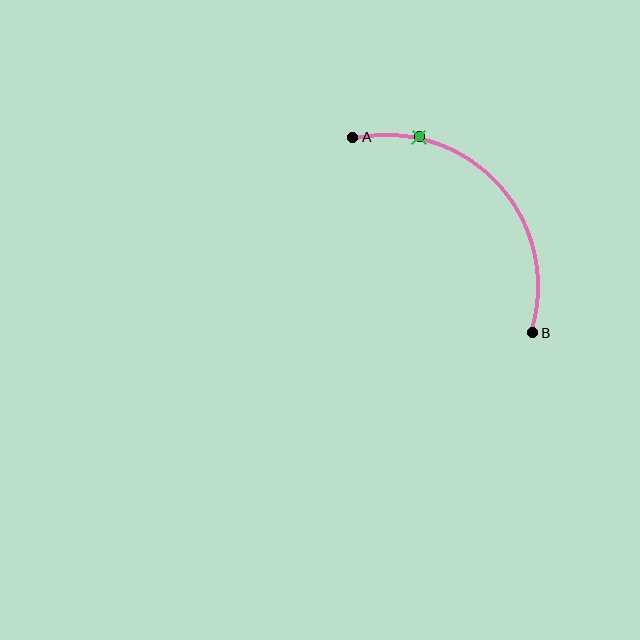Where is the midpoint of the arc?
The arc midpoint is the point on the curve farthest from the straight line joining A and B. It sits above and to the right of that line.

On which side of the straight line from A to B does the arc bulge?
The arc bulges above and to the right of the straight line connecting A and B.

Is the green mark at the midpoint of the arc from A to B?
No. The green mark lies on the arc but is closer to endpoint A. The arc midpoint would be at the point on the curve equidistant along the arc from both A and B.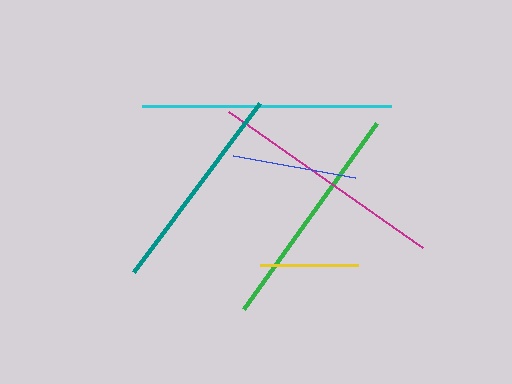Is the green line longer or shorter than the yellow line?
The green line is longer than the yellow line.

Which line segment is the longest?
The cyan line is the longest at approximately 249 pixels.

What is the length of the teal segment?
The teal segment is approximately 211 pixels long.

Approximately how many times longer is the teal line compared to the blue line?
The teal line is approximately 1.7 times the length of the blue line.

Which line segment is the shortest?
The yellow line is the shortest at approximately 98 pixels.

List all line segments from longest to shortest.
From longest to shortest: cyan, magenta, green, teal, blue, yellow.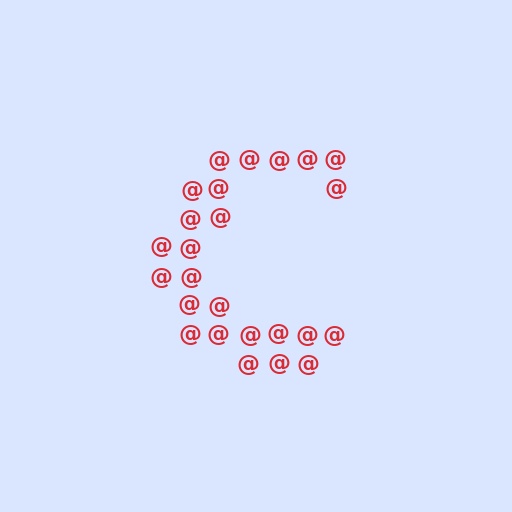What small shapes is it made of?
It is made of small at signs.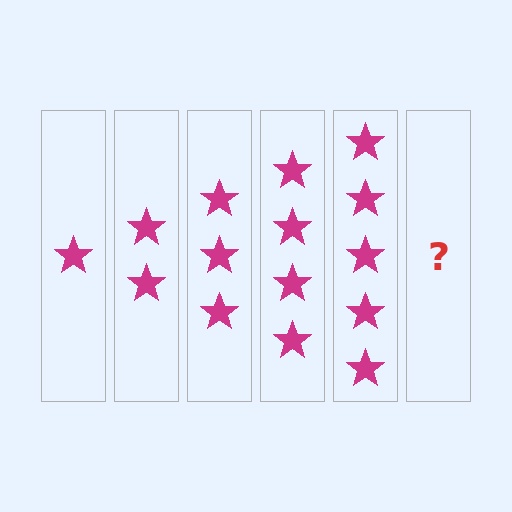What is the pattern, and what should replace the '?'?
The pattern is that each step adds one more star. The '?' should be 6 stars.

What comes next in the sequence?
The next element should be 6 stars.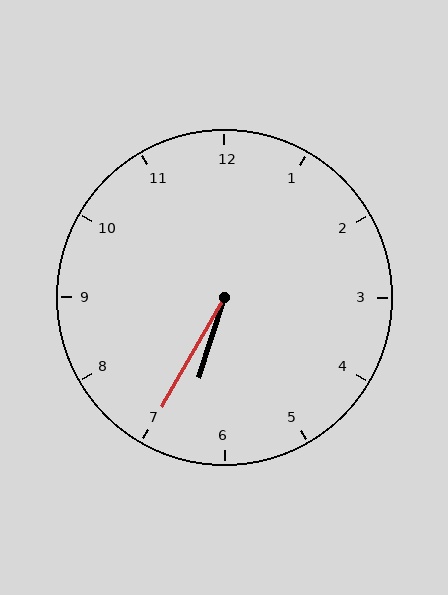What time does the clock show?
6:35.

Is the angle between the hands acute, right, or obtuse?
It is acute.